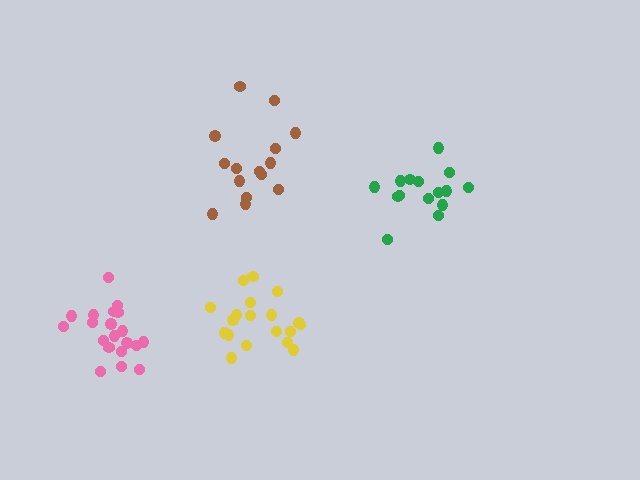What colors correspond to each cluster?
The clusters are colored: pink, green, yellow, brown.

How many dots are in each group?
Group 1: 20 dots, Group 2: 15 dots, Group 3: 20 dots, Group 4: 15 dots (70 total).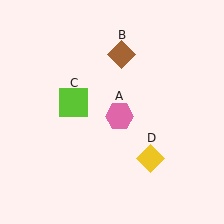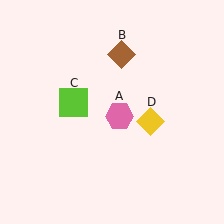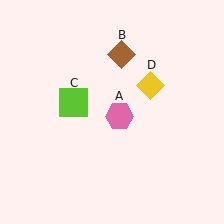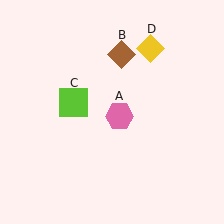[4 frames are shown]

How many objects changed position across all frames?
1 object changed position: yellow diamond (object D).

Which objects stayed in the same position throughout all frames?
Pink hexagon (object A) and brown diamond (object B) and lime square (object C) remained stationary.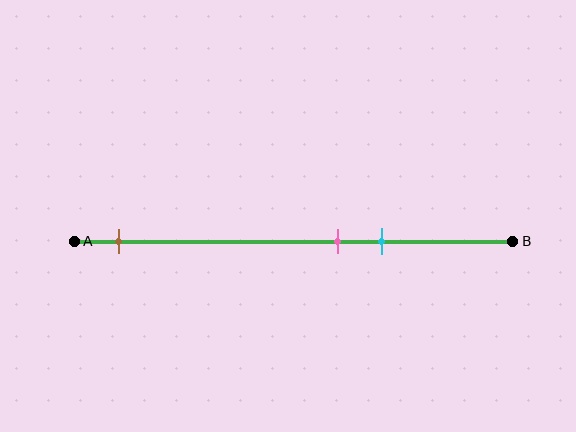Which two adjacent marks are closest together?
The pink and cyan marks are the closest adjacent pair.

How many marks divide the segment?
There are 3 marks dividing the segment.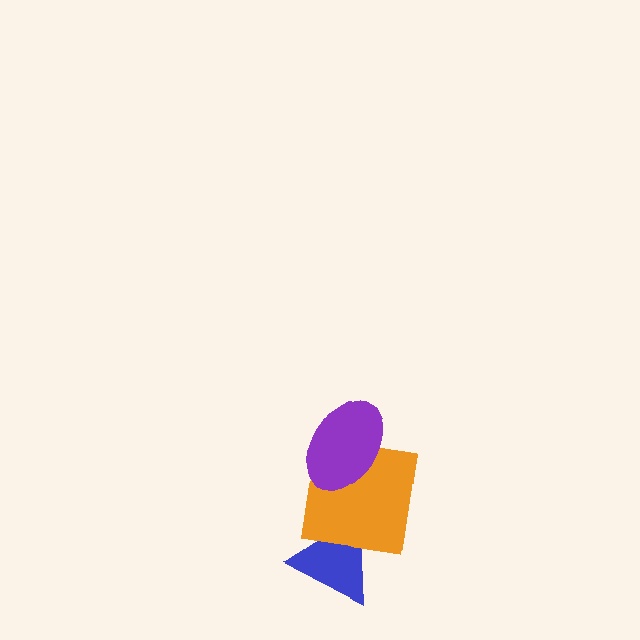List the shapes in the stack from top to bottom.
From top to bottom: the purple ellipse, the orange square, the blue triangle.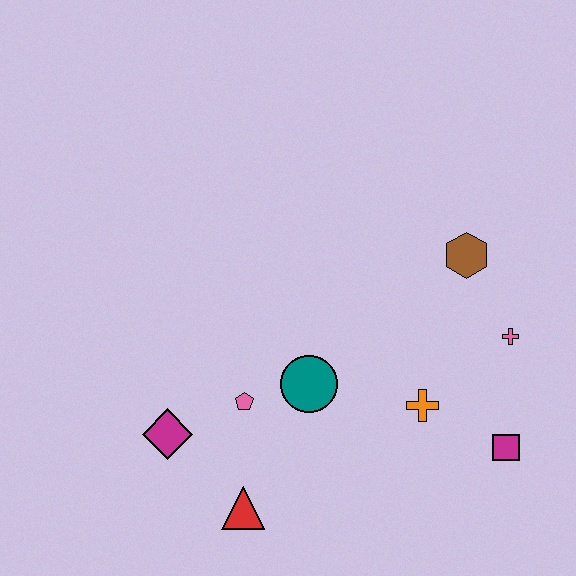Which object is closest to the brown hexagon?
The pink cross is closest to the brown hexagon.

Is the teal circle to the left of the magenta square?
Yes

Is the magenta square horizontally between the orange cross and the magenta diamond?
No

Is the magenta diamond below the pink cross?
Yes